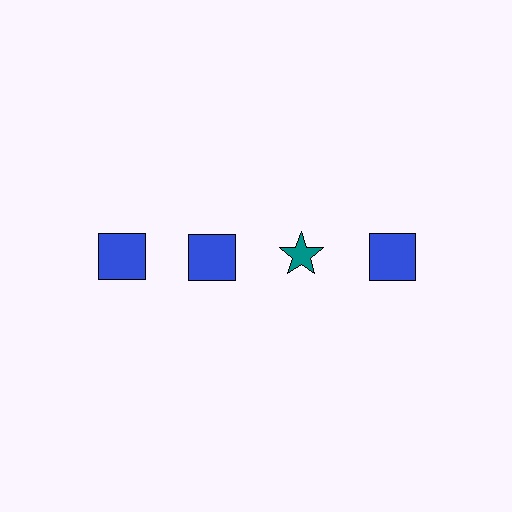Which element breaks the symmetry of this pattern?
The teal star in the top row, center column breaks the symmetry. All other shapes are blue squares.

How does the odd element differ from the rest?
It differs in both color (teal instead of blue) and shape (star instead of square).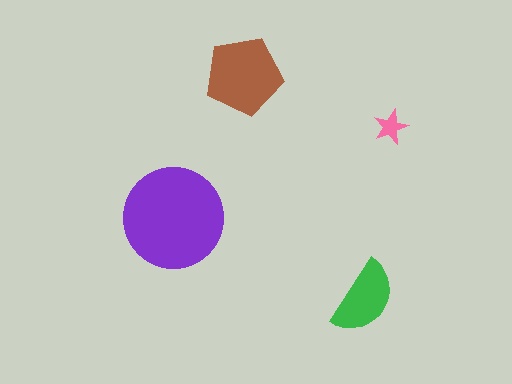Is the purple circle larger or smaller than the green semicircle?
Larger.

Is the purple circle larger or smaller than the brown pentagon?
Larger.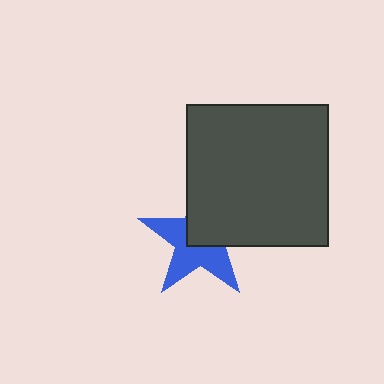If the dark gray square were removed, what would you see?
You would see the complete blue star.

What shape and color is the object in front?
The object in front is a dark gray square.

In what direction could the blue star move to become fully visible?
The blue star could move toward the lower-left. That would shift it out from behind the dark gray square entirely.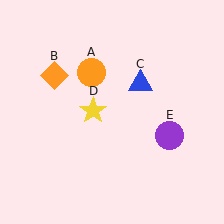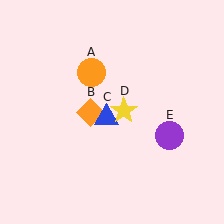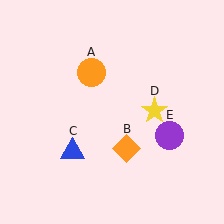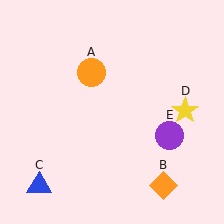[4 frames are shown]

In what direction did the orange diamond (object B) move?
The orange diamond (object B) moved down and to the right.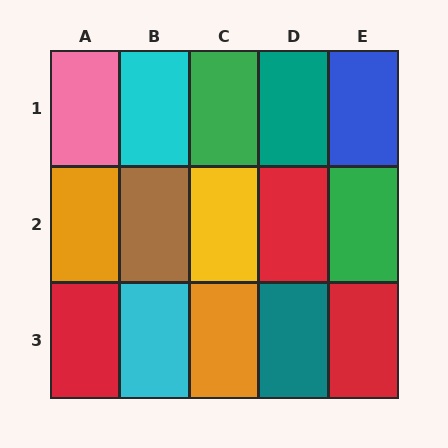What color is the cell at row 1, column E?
Blue.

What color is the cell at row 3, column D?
Teal.